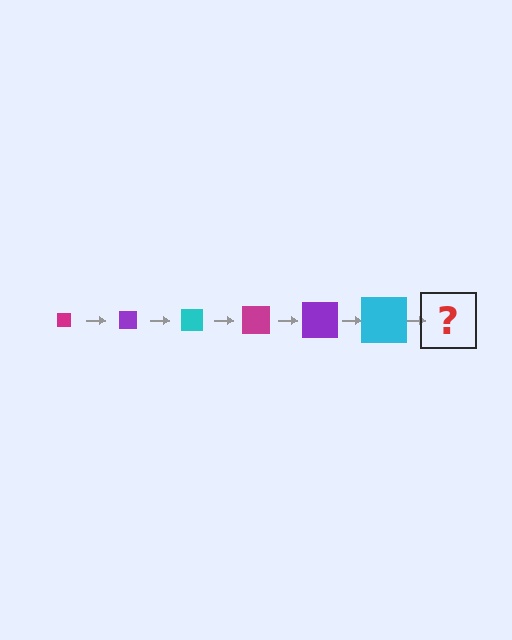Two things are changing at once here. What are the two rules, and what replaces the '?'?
The two rules are that the square grows larger each step and the color cycles through magenta, purple, and cyan. The '?' should be a magenta square, larger than the previous one.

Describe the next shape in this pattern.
It should be a magenta square, larger than the previous one.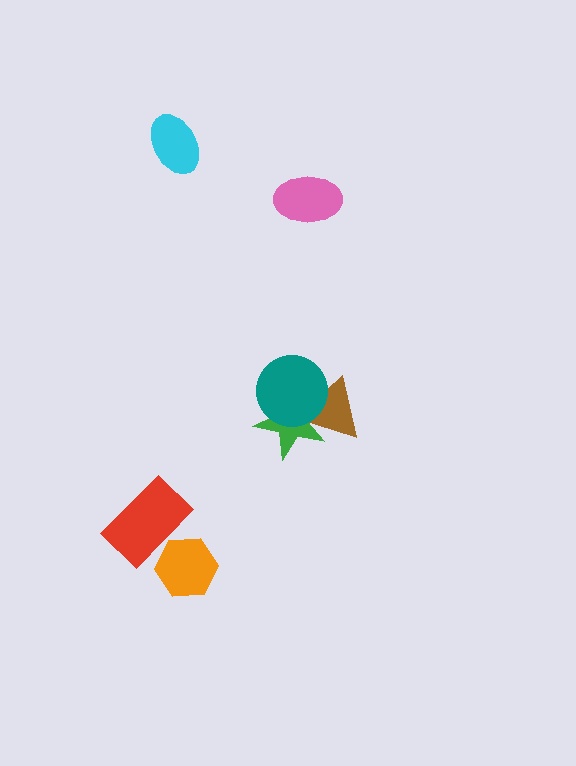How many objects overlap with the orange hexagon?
1 object overlaps with the orange hexagon.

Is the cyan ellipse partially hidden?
No, no other shape covers it.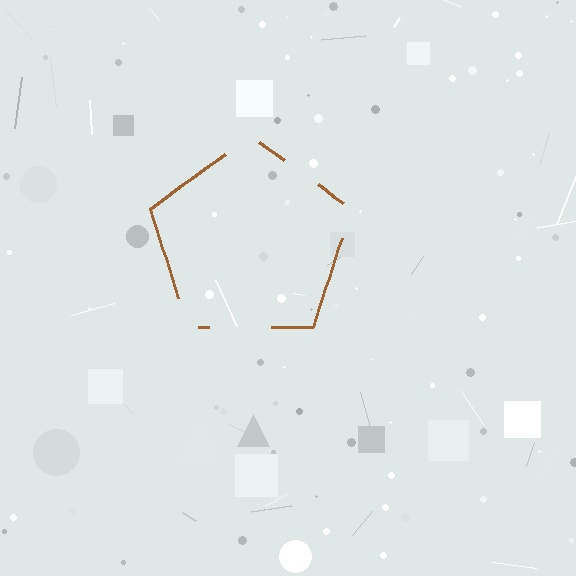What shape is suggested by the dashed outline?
The dashed outline suggests a pentagon.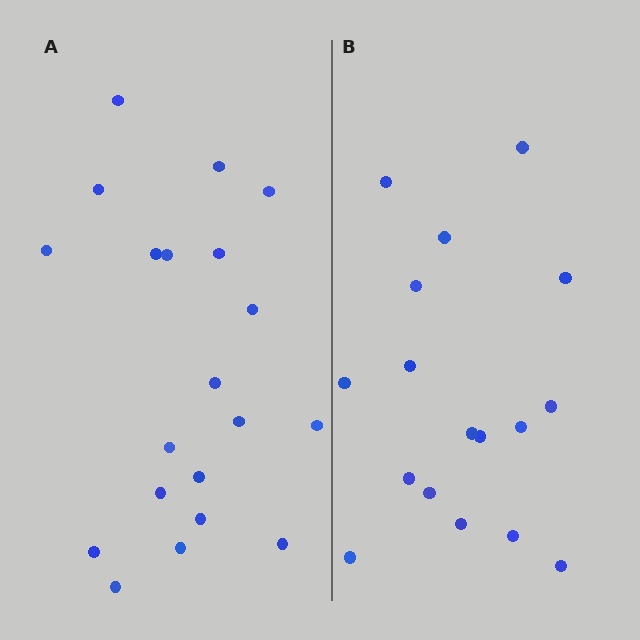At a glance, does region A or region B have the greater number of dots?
Region A (the left region) has more dots.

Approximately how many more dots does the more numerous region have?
Region A has just a few more — roughly 2 or 3 more dots than region B.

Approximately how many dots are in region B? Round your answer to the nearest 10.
About 20 dots. (The exact count is 17, which rounds to 20.)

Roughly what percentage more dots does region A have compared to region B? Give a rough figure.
About 20% more.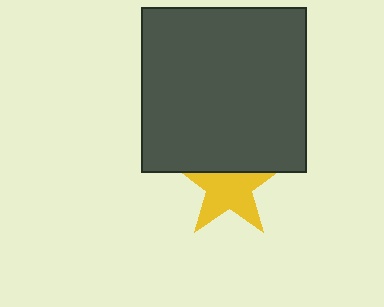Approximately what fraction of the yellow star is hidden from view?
Roughly 33% of the yellow star is hidden behind the dark gray square.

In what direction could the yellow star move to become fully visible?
The yellow star could move down. That would shift it out from behind the dark gray square entirely.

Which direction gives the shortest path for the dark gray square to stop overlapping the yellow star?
Moving up gives the shortest separation.